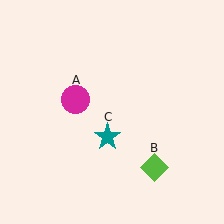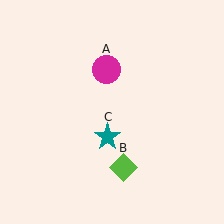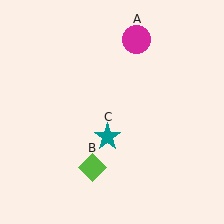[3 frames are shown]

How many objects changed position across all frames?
2 objects changed position: magenta circle (object A), lime diamond (object B).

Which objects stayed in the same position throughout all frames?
Teal star (object C) remained stationary.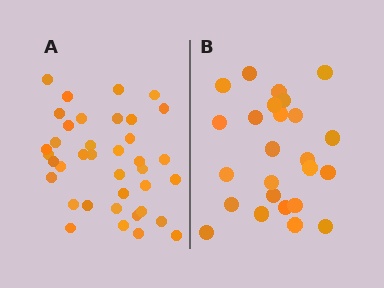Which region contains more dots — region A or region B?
Region A (the left region) has more dots.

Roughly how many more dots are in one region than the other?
Region A has approximately 15 more dots than region B.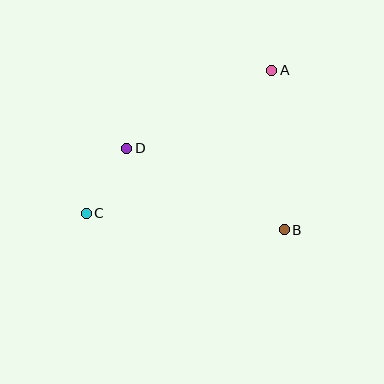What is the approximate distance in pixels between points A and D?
The distance between A and D is approximately 165 pixels.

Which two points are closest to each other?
Points C and D are closest to each other.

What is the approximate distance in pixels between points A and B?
The distance between A and B is approximately 160 pixels.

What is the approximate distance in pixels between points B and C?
The distance between B and C is approximately 199 pixels.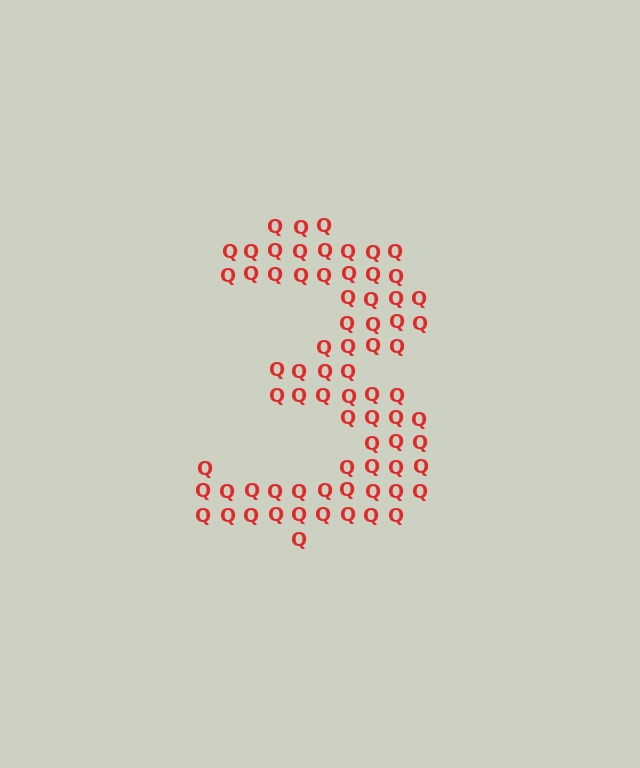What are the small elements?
The small elements are letter Q's.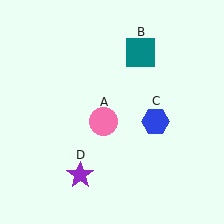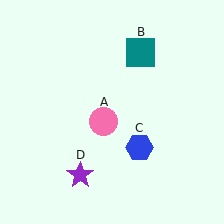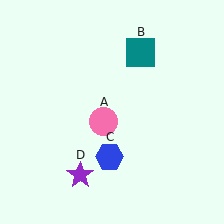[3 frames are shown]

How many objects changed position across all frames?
1 object changed position: blue hexagon (object C).